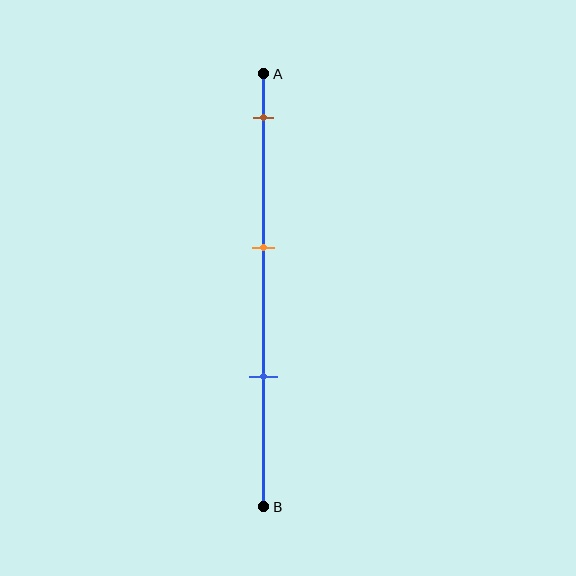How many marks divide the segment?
There are 3 marks dividing the segment.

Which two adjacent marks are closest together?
The orange and blue marks are the closest adjacent pair.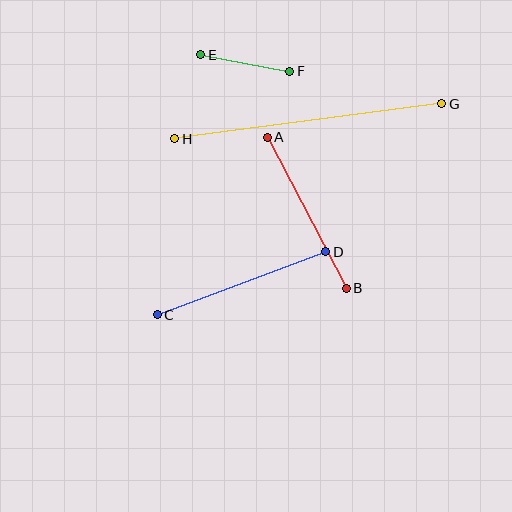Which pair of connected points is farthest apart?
Points G and H are farthest apart.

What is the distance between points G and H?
The distance is approximately 269 pixels.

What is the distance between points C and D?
The distance is approximately 180 pixels.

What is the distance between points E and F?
The distance is approximately 91 pixels.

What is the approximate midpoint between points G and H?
The midpoint is at approximately (308, 121) pixels.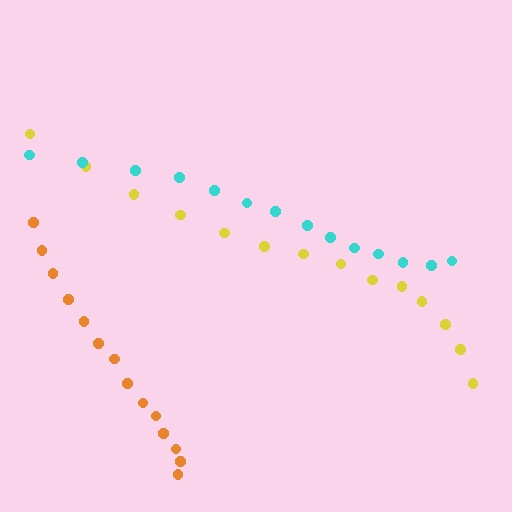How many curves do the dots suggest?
There are 3 distinct paths.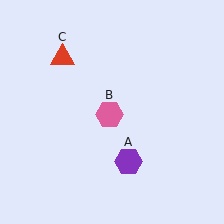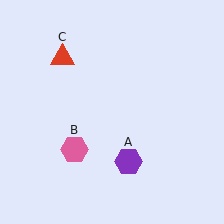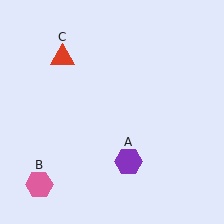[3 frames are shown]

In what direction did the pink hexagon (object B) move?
The pink hexagon (object B) moved down and to the left.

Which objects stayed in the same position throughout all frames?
Purple hexagon (object A) and red triangle (object C) remained stationary.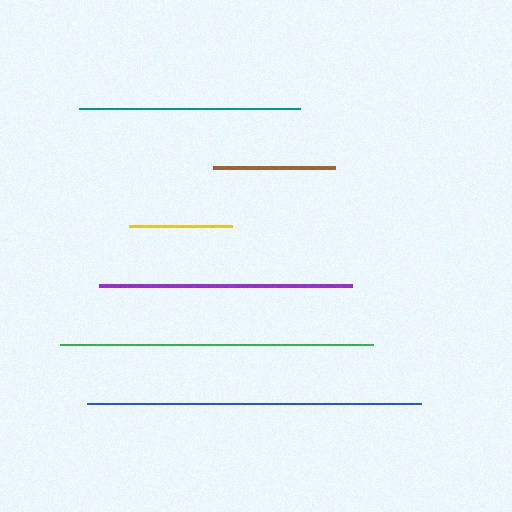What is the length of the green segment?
The green segment is approximately 314 pixels long.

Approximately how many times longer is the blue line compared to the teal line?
The blue line is approximately 1.5 times the length of the teal line.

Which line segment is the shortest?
The yellow line is the shortest at approximately 103 pixels.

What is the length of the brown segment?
The brown segment is approximately 122 pixels long.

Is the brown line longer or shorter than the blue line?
The blue line is longer than the brown line.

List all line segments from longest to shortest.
From longest to shortest: blue, green, purple, teal, brown, yellow.